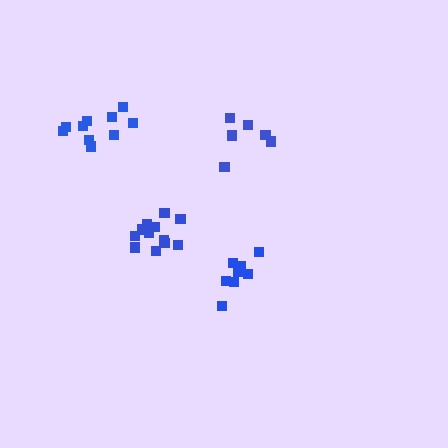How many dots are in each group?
Group 1: 10 dots, Group 2: 12 dots, Group 3: 6 dots, Group 4: 8 dots (36 total).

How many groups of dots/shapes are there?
There are 4 groups.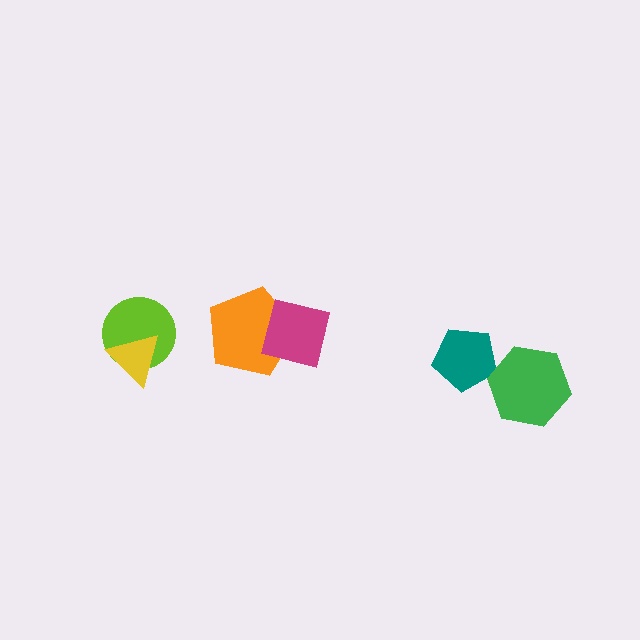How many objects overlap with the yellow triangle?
1 object overlaps with the yellow triangle.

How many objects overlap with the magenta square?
1 object overlaps with the magenta square.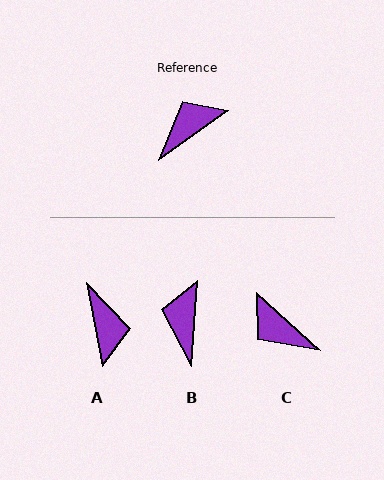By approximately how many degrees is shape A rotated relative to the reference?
Approximately 115 degrees clockwise.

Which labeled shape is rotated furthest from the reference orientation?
A, about 115 degrees away.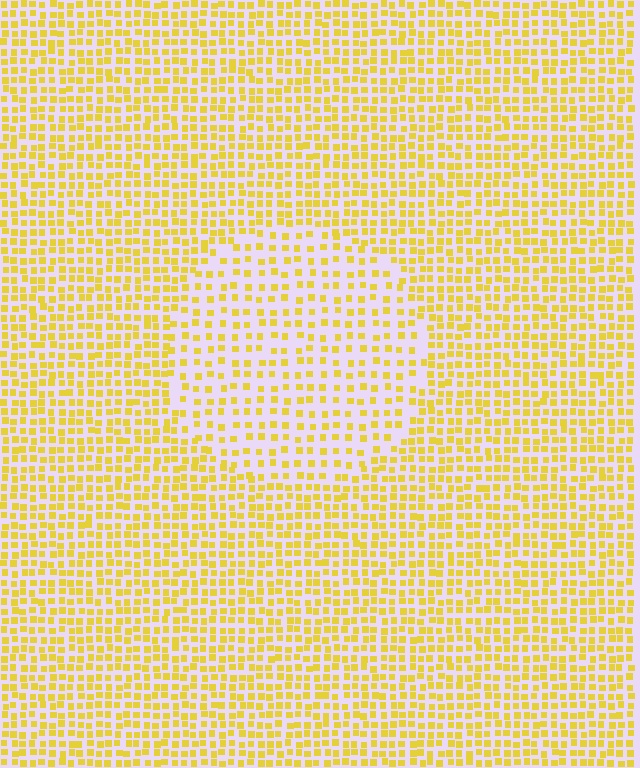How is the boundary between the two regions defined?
The boundary is defined by a change in element density (approximately 1.8x ratio). All elements are the same color, size, and shape.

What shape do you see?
I see a circle.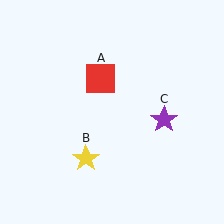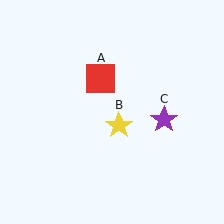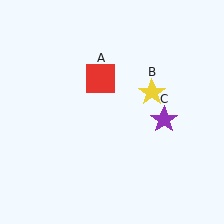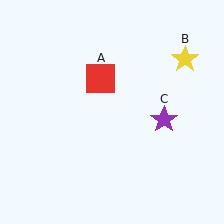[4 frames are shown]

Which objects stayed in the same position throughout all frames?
Red square (object A) and purple star (object C) remained stationary.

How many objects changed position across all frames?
1 object changed position: yellow star (object B).